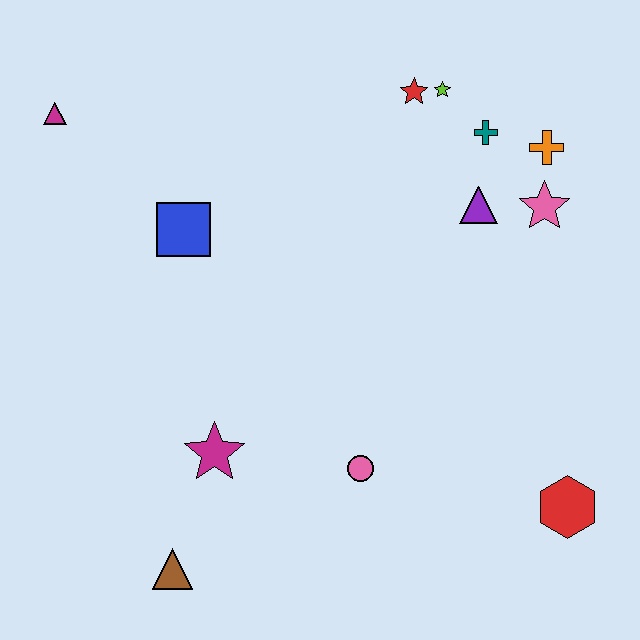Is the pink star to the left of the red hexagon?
Yes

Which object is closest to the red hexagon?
The pink circle is closest to the red hexagon.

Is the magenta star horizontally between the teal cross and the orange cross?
No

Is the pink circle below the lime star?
Yes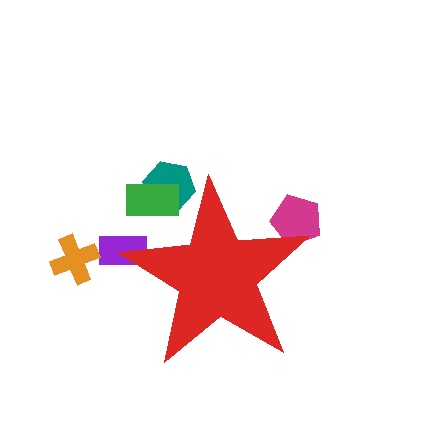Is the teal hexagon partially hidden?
Yes, the teal hexagon is partially hidden behind the red star.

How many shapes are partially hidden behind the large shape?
4 shapes are partially hidden.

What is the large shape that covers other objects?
A red star.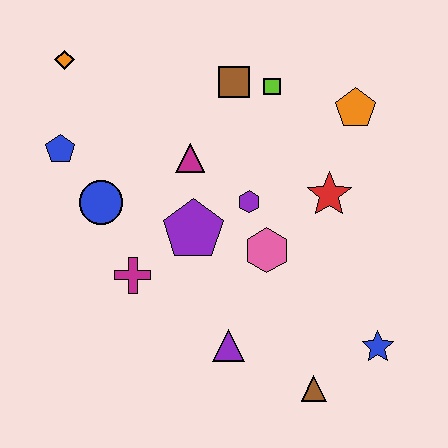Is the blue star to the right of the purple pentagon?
Yes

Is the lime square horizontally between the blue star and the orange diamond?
Yes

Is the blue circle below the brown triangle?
No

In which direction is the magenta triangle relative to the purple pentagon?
The magenta triangle is above the purple pentagon.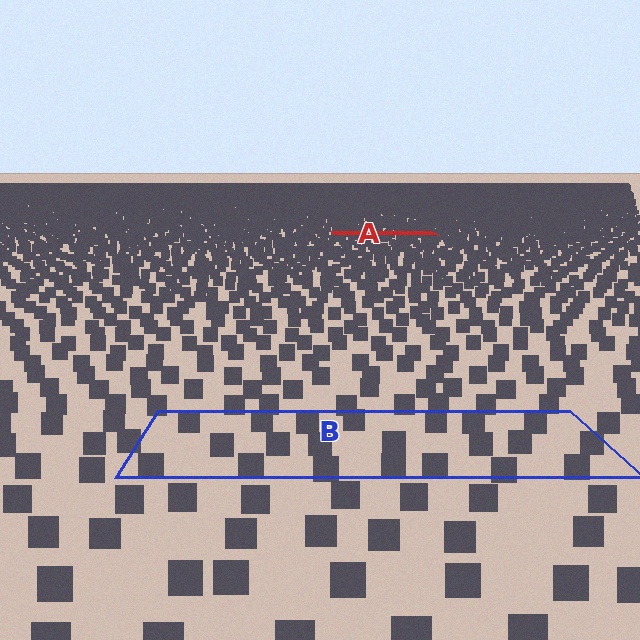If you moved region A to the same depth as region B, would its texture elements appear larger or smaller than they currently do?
They would appear larger. At a closer depth, the same texture elements are projected at a bigger on-screen size.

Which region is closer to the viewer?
Region B is closer. The texture elements there are larger and more spread out.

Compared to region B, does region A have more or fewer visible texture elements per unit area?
Region A has more texture elements per unit area — they are packed more densely because it is farther away.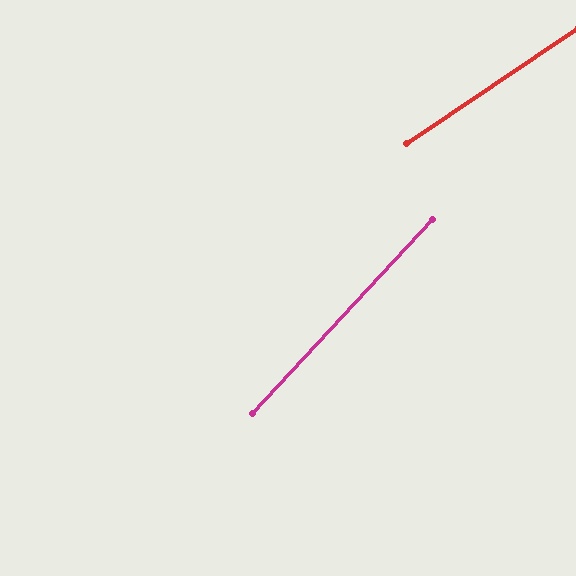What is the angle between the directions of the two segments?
Approximately 13 degrees.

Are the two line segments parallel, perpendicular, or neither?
Neither parallel nor perpendicular — they differ by about 13°.